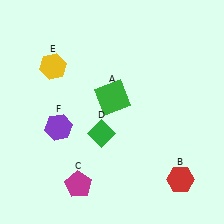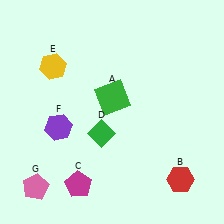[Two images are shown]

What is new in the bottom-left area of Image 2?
A pink pentagon (G) was added in the bottom-left area of Image 2.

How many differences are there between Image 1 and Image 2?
There is 1 difference between the two images.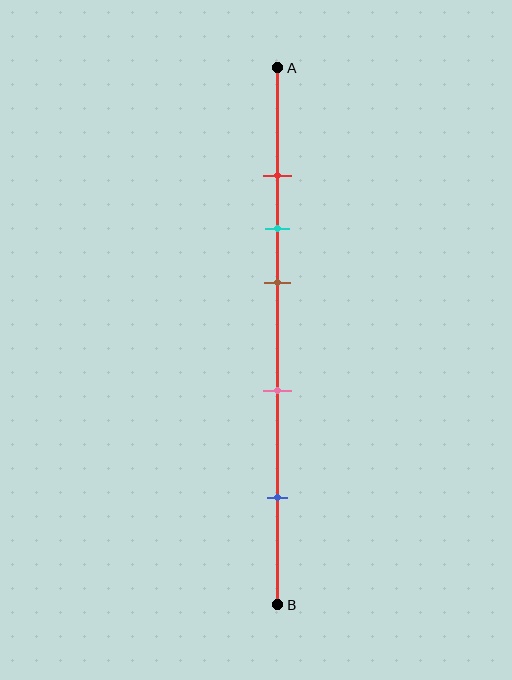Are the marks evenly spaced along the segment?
No, the marks are not evenly spaced.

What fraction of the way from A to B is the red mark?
The red mark is approximately 20% (0.2) of the way from A to B.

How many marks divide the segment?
There are 5 marks dividing the segment.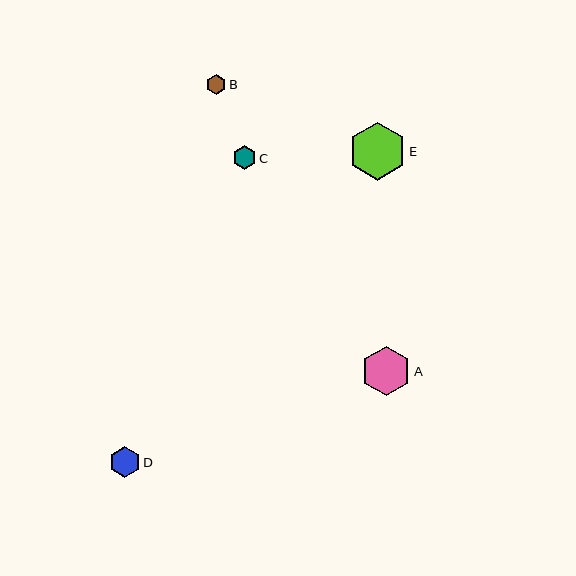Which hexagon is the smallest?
Hexagon B is the smallest with a size of approximately 19 pixels.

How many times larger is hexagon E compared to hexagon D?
Hexagon E is approximately 1.9 times the size of hexagon D.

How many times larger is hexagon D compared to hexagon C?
Hexagon D is approximately 1.3 times the size of hexagon C.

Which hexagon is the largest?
Hexagon E is the largest with a size of approximately 58 pixels.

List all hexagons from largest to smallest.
From largest to smallest: E, A, D, C, B.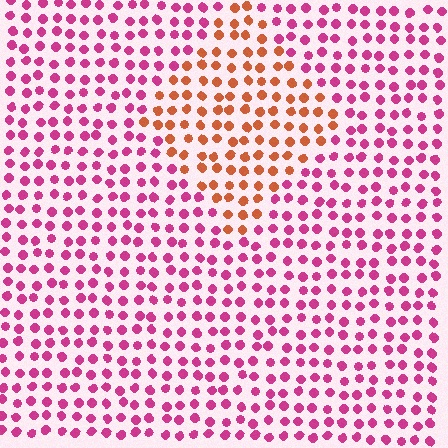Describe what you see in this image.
The image is filled with small magenta elements in a uniform arrangement. A diamond-shaped region is visible where the elements are tinted to a slightly different hue, forming a subtle color boundary.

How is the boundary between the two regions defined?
The boundary is defined purely by a slight shift in hue (about 51 degrees). Spacing, size, and orientation are identical on both sides.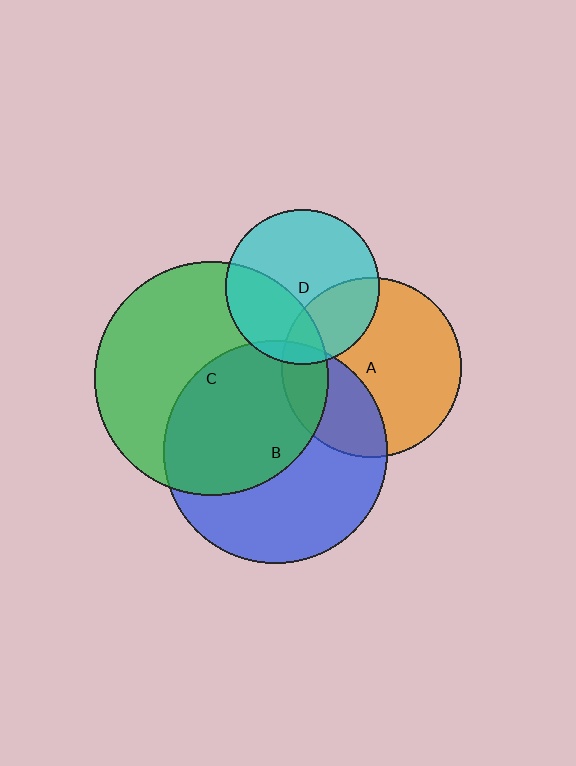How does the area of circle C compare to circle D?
Approximately 2.3 times.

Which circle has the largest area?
Circle C (green).